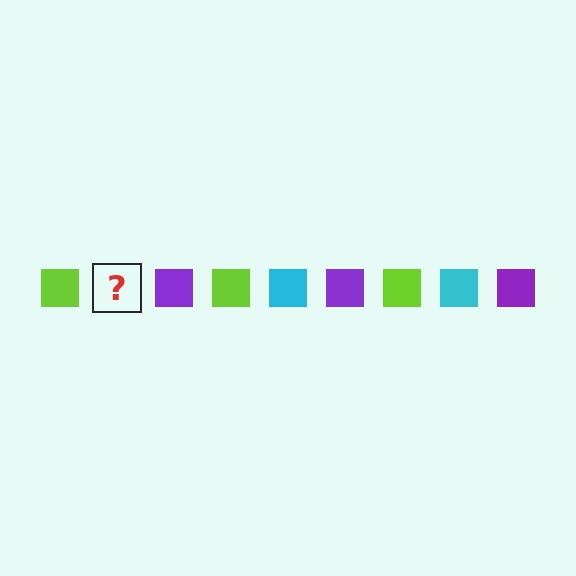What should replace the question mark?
The question mark should be replaced with a cyan square.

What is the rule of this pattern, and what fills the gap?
The rule is that the pattern cycles through lime, cyan, purple squares. The gap should be filled with a cyan square.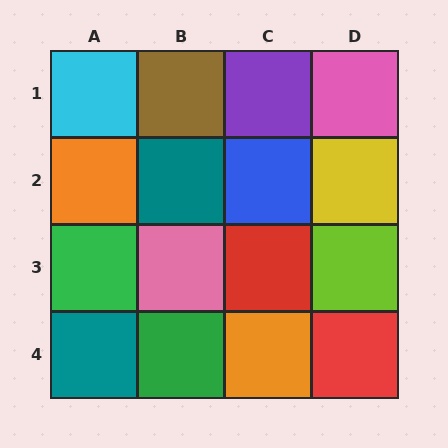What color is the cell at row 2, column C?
Blue.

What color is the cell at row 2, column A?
Orange.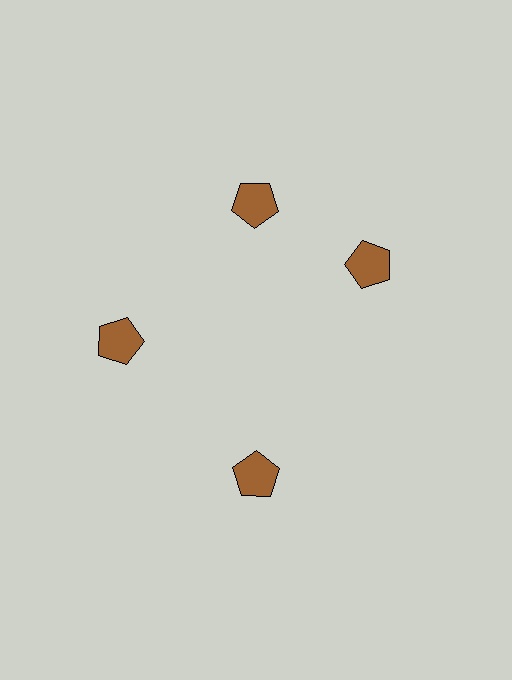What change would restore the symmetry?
The symmetry would be restored by rotating it back into even spacing with its neighbors so that all 4 pentagons sit at equal angles and equal distance from the center.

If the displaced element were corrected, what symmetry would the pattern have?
It would have 4-fold rotational symmetry — the pattern would map onto itself every 90 degrees.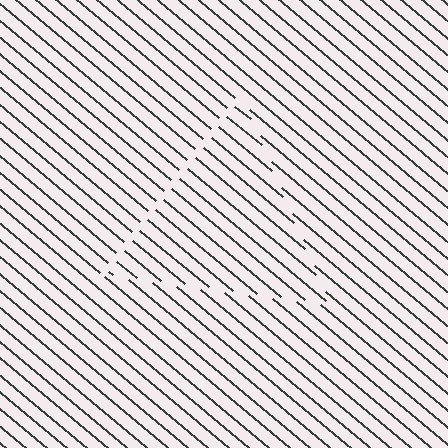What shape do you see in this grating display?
An illusory triangle. The interior of the shape contains the same grating, shifted by half a period — the contour is defined by the phase discontinuity where line-ends from the inner and outer gratings abut.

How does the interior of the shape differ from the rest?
The interior of the shape contains the same grating, shifted by half a period — the contour is defined by the phase discontinuity where line-ends from the inner and outer gratings abut.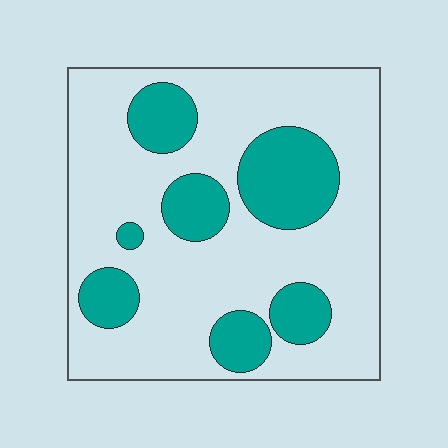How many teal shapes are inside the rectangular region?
7.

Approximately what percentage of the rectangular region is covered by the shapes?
Approximately 25%.